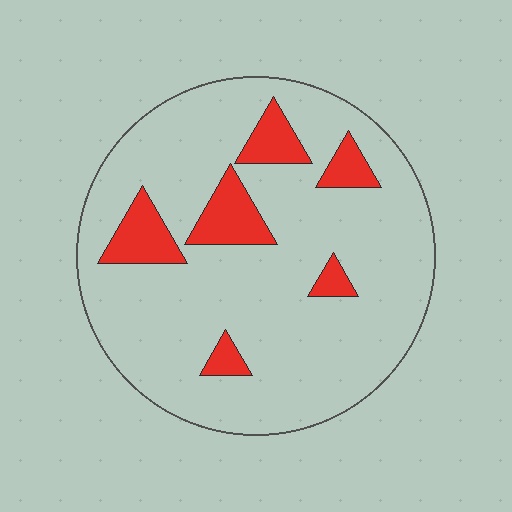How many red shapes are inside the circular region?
6.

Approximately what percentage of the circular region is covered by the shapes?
Approximately 15%.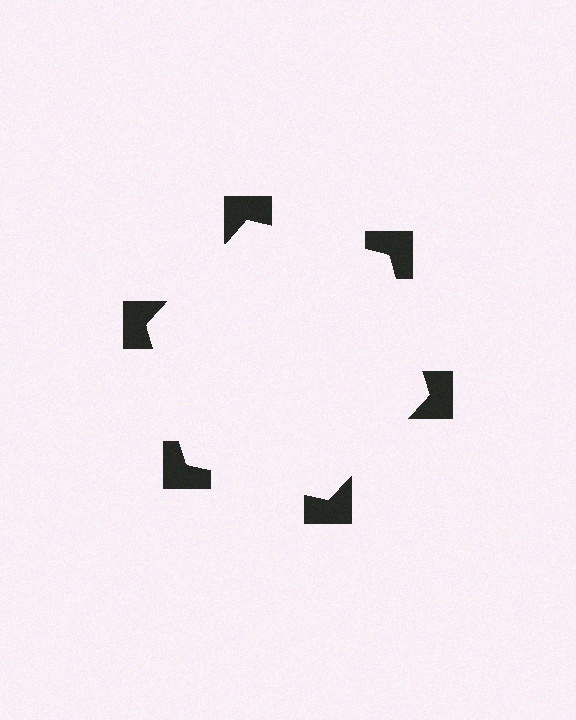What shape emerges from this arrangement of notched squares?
An illusory hexagon — its edges are inferred from the aligned wedge cuts in the notched squares, not physically drawn.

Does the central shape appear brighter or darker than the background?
It typically appears slightly brighter than the background, even though no actual brightness change is drawn.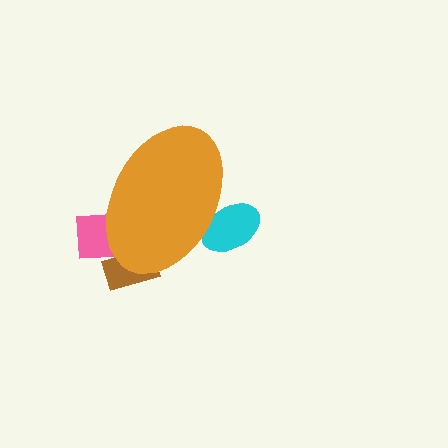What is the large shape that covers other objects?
An orange ellipse.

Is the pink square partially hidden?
Yes, the pink square is partially hidden behind the orange ellipse.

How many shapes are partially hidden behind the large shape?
3 shapes are partially hidden.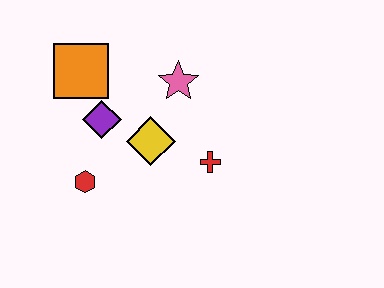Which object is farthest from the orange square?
The red cross is farthest from the orange square.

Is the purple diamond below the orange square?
Yes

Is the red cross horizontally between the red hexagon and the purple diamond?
No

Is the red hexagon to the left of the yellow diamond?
Yes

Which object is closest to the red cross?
The yellow diamond is closest to the red cross.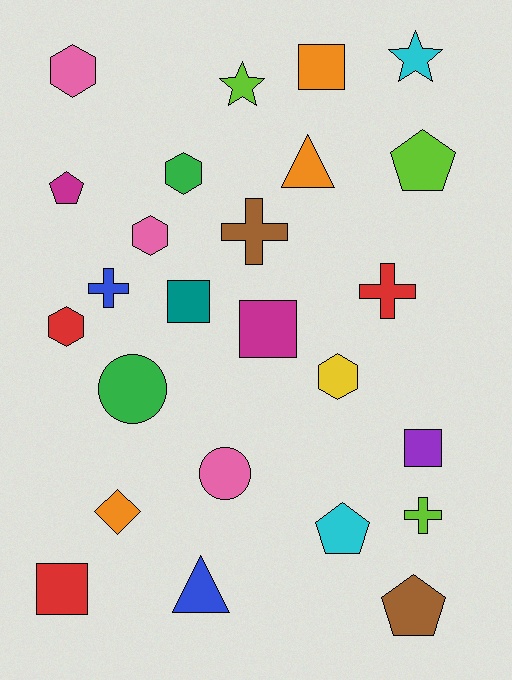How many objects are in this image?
There are 25 objects.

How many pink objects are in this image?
There are 3 pink objects.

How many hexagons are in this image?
There are 5 hexagons.